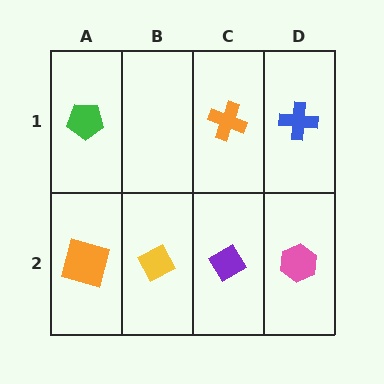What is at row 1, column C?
An orange cross.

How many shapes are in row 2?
4 shapes.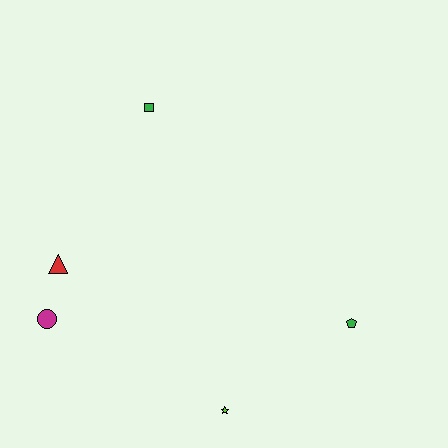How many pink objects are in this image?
There are no pink objects.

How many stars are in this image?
There is 1 star.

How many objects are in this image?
There are 5 objects.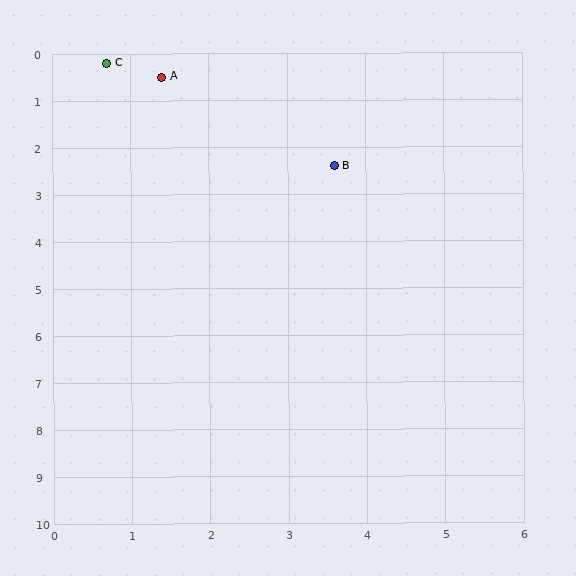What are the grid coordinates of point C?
Point C is at approximately (0.7, 0.2).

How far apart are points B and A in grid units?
Points B and A are about 2.9 grid units apart.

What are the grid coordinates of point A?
Point A is at approximately (1.4, 0.5).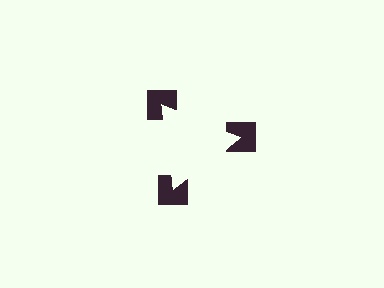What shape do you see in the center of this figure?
An illusory triangle — its edges are inferred from the aligned wedge cuts in the notched squares, not physically drawn.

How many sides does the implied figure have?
3 sides.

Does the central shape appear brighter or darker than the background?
It typically appears slightly brighter than the background, even though no actual brightness change is drawn.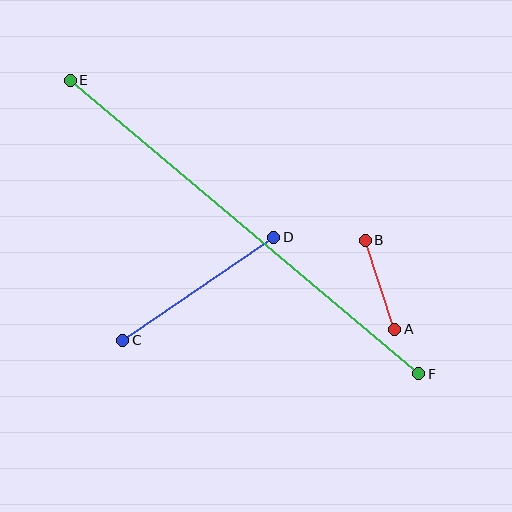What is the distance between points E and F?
The distance is approximately 456 pixels.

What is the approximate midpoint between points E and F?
The midpoint is at approximately (244, 227) pixels.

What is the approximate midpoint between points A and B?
The midpoint is at approximately (380, 285) pixels.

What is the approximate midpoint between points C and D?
The midpoint is at approximately (198, 289) pixels.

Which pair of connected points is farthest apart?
Points E and F are farthest apart.